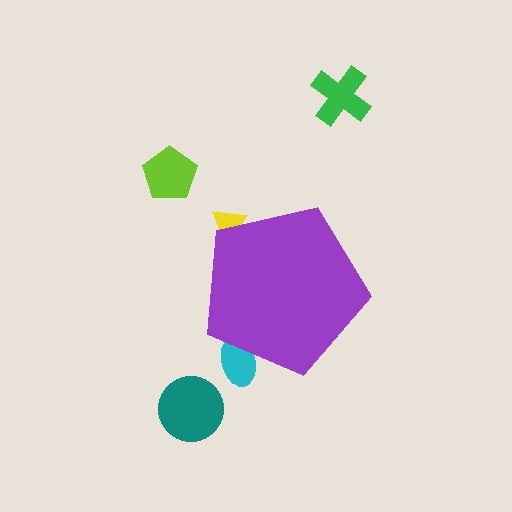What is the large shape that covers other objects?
A purple pentagon.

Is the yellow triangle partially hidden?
Yes, the yellow triangle is partially hidden behind the purple pentagon.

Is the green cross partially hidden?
No, the green cross is fully visible.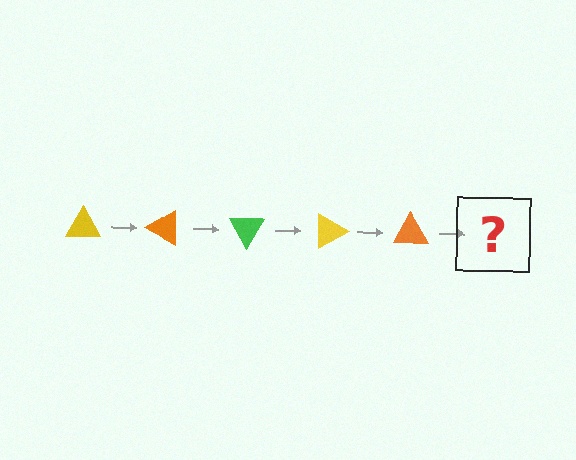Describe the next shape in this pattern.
It should be a green triangle, rotated 150 degrees from the start.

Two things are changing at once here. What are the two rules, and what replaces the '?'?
The two rules are that it rotates 30 degrees each step and the color cycles through yellow, orange, and green. The '?' should be a green triangle, rotated 150 degrees from the start.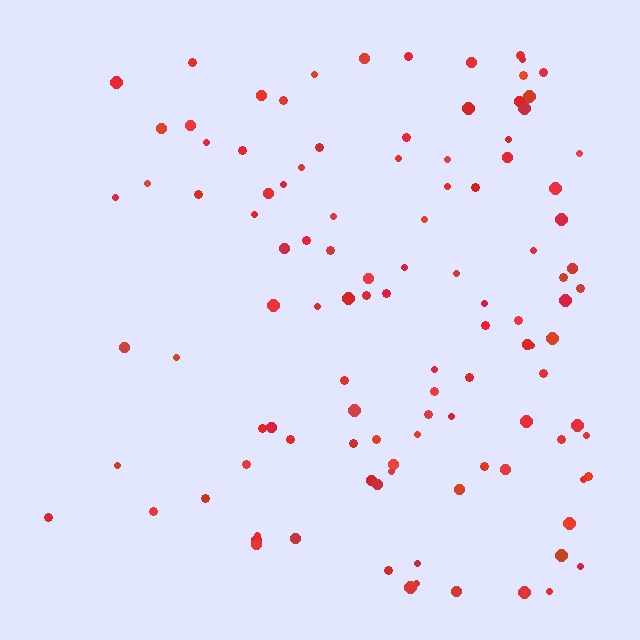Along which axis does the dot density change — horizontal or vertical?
Horizontal.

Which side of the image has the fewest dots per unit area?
The left.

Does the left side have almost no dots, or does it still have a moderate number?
Still a moderate number, just noticeably fewer than the right.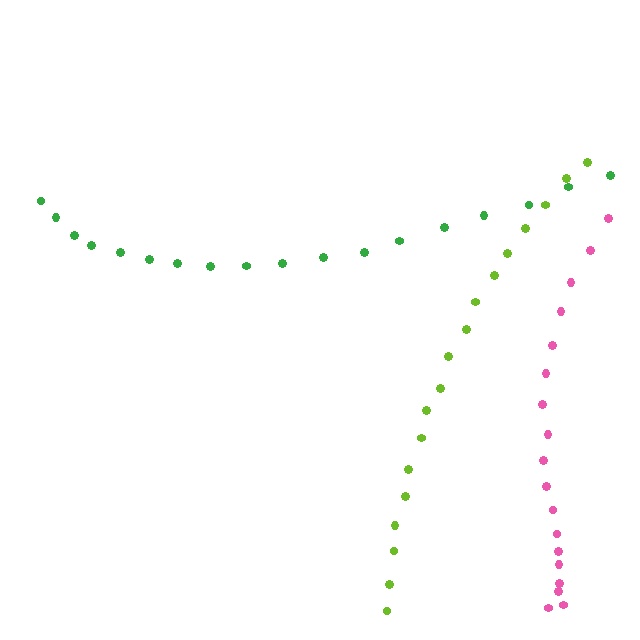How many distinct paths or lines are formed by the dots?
There are 3 distinct paths.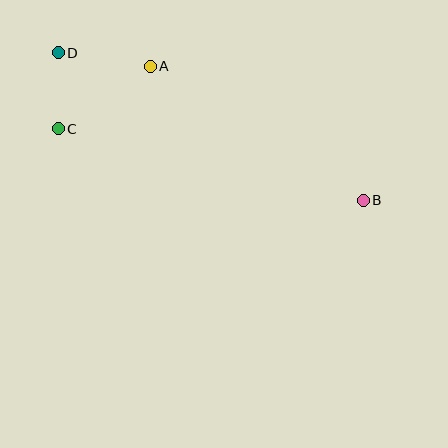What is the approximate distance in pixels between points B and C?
The distance between B and C is approximately 313 pixels.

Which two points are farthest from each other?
Points B and D are farthest from each other.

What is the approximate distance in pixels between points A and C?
The distance between A and C is approximately 111 pixels.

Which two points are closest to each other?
Points C and D are closest to each other.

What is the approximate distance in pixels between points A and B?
The distance between A and B is approximately 252 pixels.